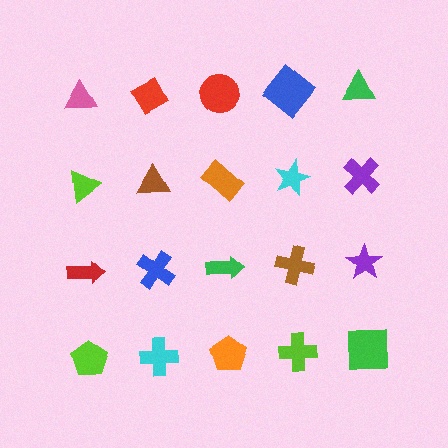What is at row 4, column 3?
An orange pentagon.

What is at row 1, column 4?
A blue diamond.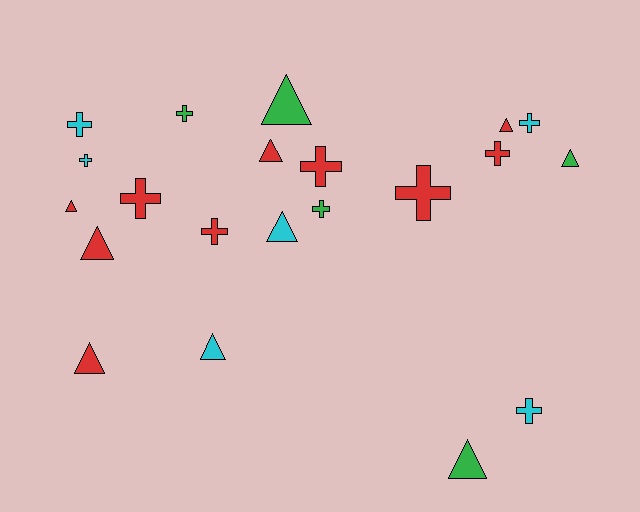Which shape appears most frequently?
Cross, with 11 objects.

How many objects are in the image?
There are 21 objects.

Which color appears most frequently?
Red, with 10 objects.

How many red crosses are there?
There are 5 red crosses.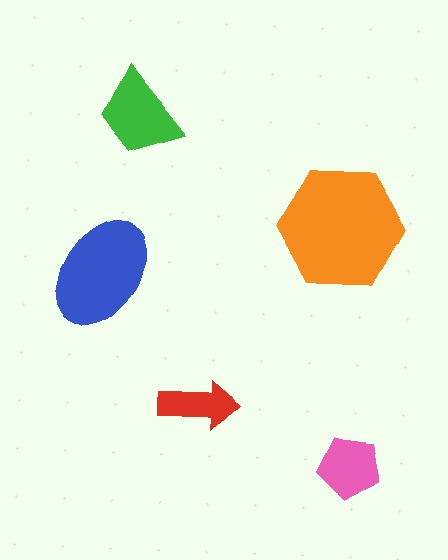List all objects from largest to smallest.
The orange hexagon, the blue ellipse, the green trapezoid, the pink pentagon, the red arrow.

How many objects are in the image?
There are 5 objects in the image.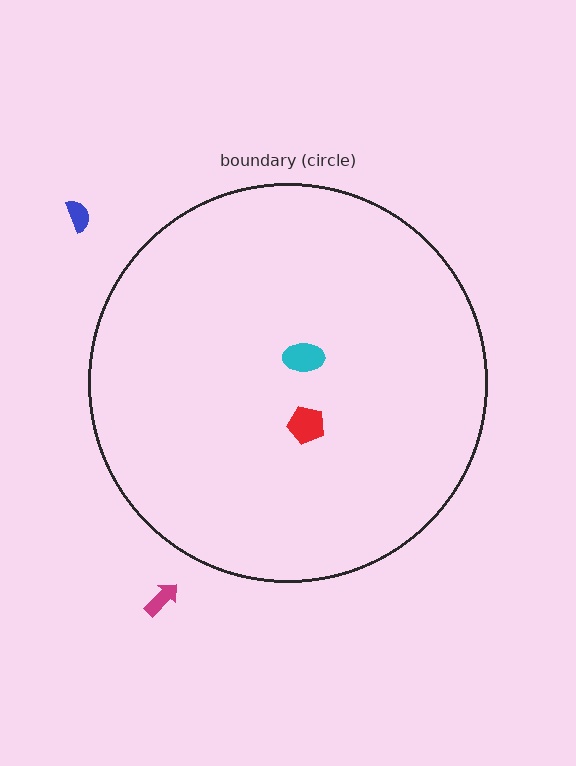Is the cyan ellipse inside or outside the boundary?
Inside.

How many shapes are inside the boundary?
2 inside, 2 outside.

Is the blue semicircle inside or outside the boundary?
Outside.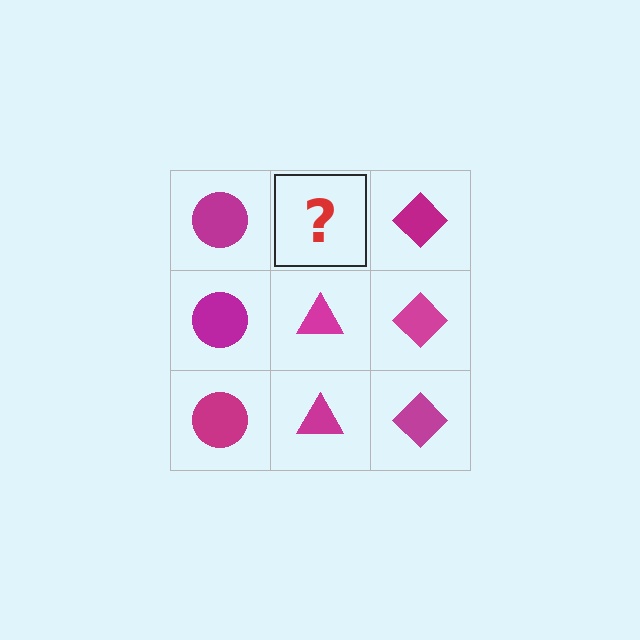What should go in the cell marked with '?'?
The missing cell should contain a magenta triangle.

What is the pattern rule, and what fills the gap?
The rule is that each column has a consistent shape. The gap should be filled with a magenta triangle.